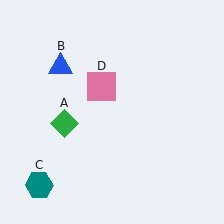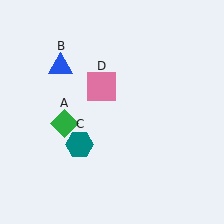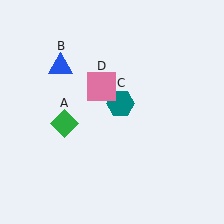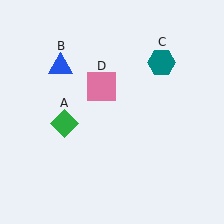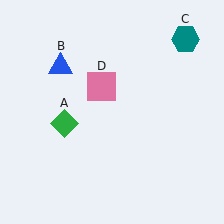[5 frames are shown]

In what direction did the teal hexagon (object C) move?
The teal hexagon (object C) moved up and to the right.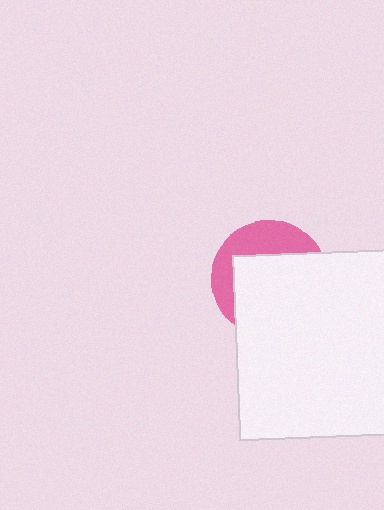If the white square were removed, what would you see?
You would see the complete pink circle.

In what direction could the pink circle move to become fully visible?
The pink circle could move toward the upper-left. That would shift it out from behind the white square entirely.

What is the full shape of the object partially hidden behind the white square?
The partially hidden object is a pink circle.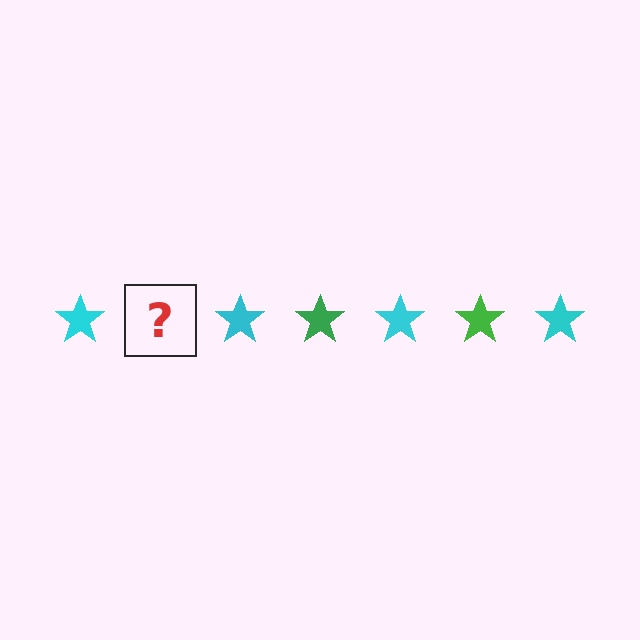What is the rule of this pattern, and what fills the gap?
The rule is that the pattern cycles through cyan, green stars. The gap should be filled with a green star.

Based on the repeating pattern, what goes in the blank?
The blank should be a green star.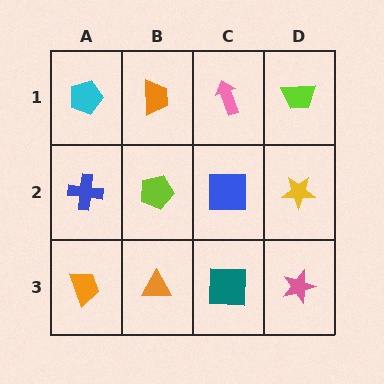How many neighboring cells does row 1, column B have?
3.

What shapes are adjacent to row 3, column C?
A blue square (row 2, column C), an orange triangle (row 3, column B), a pink star (row 3, column D).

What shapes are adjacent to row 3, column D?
A yellow star (row 2, column D), a teal square (row 3, column C).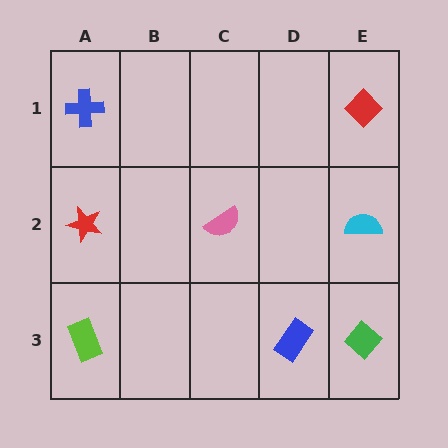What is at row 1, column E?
A red diamond.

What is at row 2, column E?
A cyan semicircle.